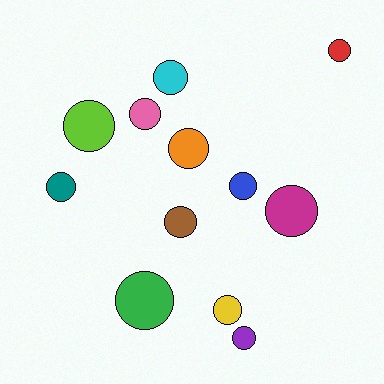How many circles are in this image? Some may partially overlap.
There are 12 circles.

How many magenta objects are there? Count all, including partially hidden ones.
There is 1 magenta object.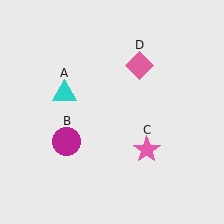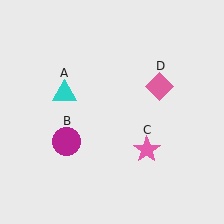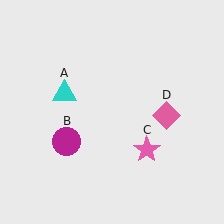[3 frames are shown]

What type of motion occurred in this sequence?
The pink diamond (object D) rotated clockwise around the center of the scene.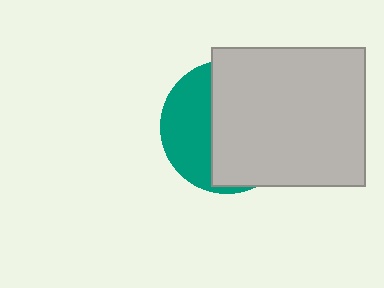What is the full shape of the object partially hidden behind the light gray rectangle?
The partially hidden object is a teal circle.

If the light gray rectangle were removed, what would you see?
You would see the complete teal circle.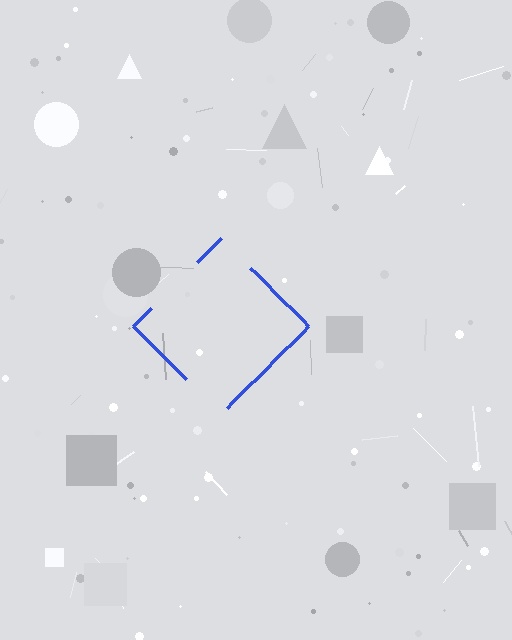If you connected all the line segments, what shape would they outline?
They would outline a diamond.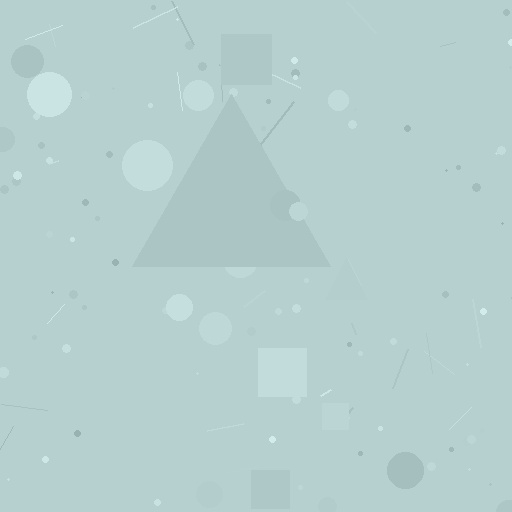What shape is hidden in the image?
A triangle is hidden in the image.